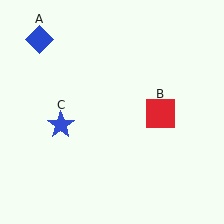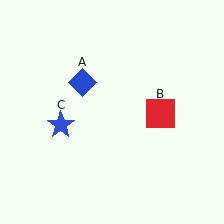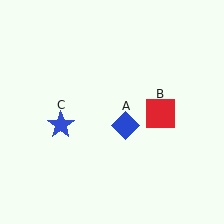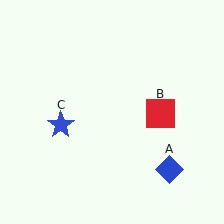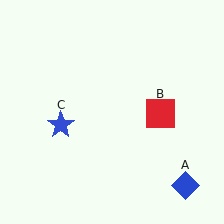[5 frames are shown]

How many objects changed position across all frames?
1 object changed position: blue diamond (object A).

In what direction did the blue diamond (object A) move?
The blue diamond (object A) moved down and to the right.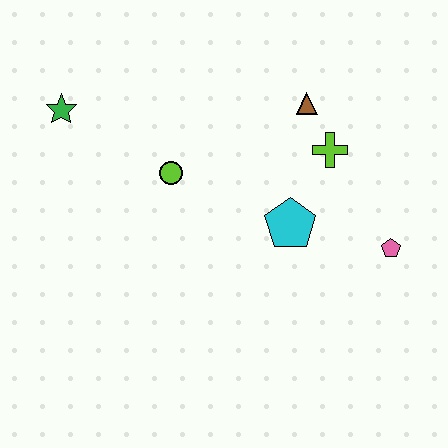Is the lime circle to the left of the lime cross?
Yes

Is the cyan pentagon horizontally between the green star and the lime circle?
No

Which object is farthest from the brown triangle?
The green star is farthest from the brown triangle.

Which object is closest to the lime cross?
The brown triangle is closest to the lime cross.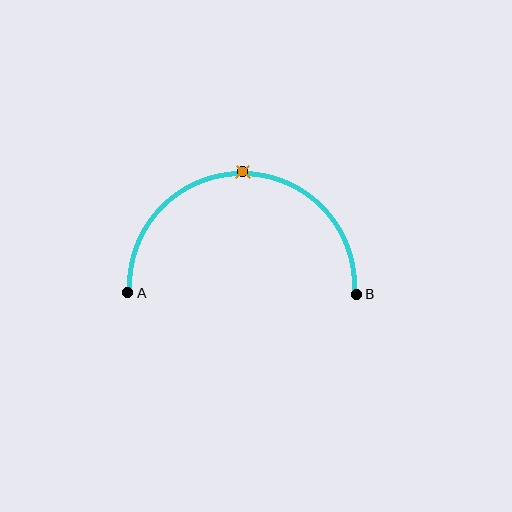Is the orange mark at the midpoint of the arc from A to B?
Yes. The orange mark lies on the arc at equal arc-length from both A and B — it is the arc midpoint.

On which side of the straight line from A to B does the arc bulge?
The arc bulges above the straight line connecting A and B.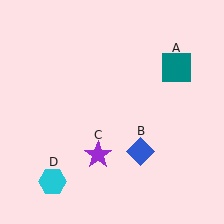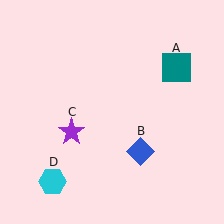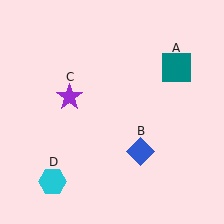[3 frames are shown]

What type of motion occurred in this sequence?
The purple star (object C) rotated clockwise around the center of the scene.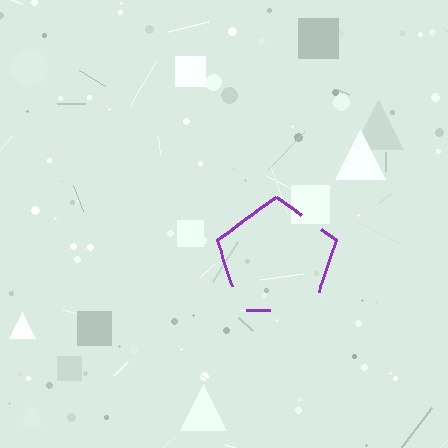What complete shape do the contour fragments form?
The contour fragments form a pentagon.